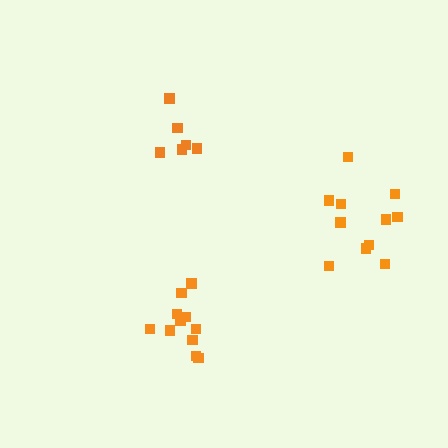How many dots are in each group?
Group 1: 11 dots, Group 2: 6 dots, Group 3: 11 dots (28 total).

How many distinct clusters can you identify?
There are 3 distinct clusters.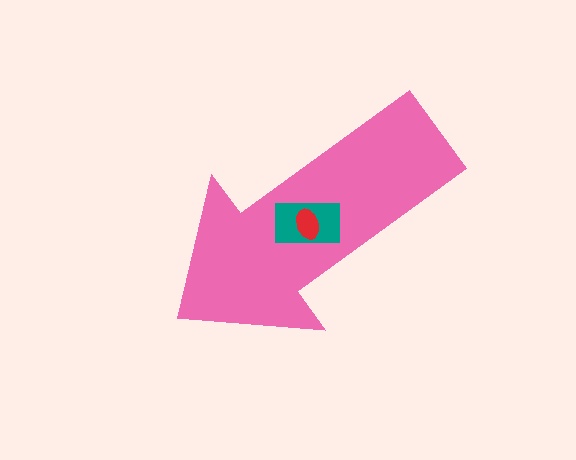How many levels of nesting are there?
3.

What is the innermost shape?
The red ellipse.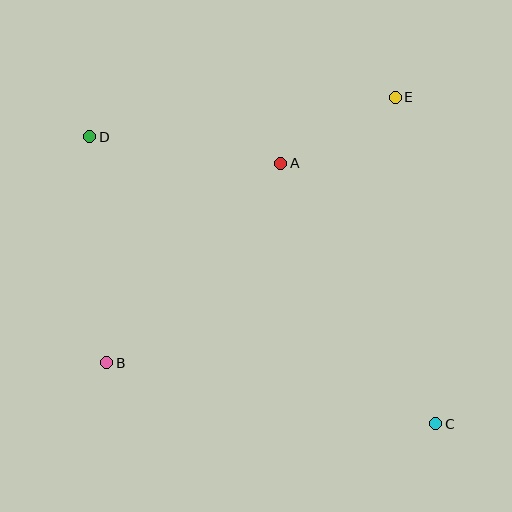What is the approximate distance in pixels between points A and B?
The distance between A and B is approximately 265 pixels.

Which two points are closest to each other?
Points A and E are closest to each other.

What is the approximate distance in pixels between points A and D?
The distance between A and D is approximately 193 pixels.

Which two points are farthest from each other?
Points C and D are farthest from each other.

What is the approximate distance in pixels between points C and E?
The distance between C and E is approximately 329 pixels.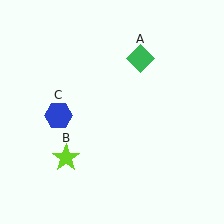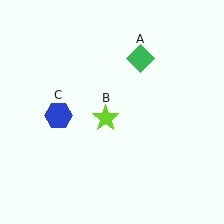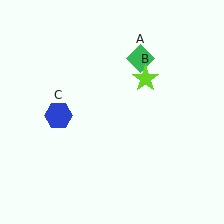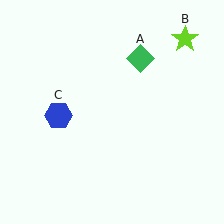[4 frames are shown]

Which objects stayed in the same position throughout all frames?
Green diamond (object A) and blue hexagon (object C) remained stationary.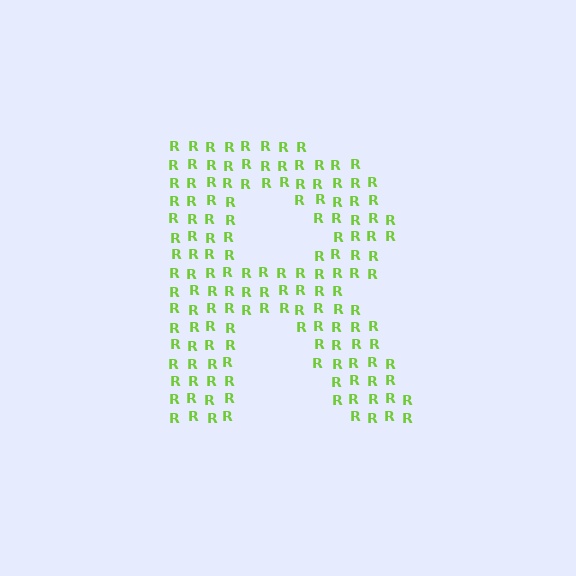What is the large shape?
The large shape is the letter R.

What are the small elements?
The small elements are letter R's.